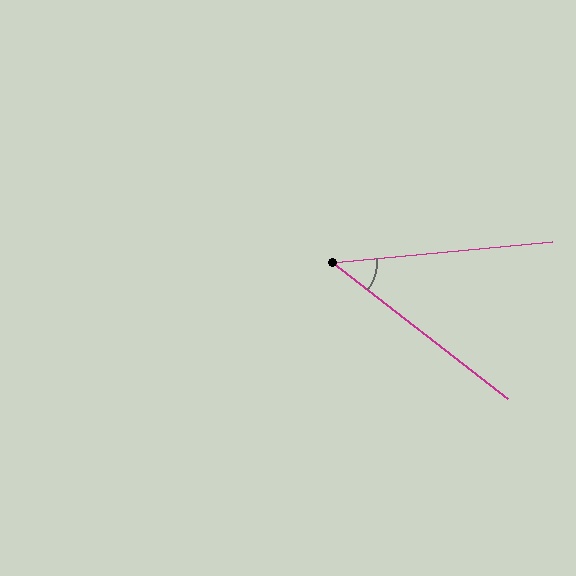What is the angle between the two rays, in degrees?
Approximately 43 degrees.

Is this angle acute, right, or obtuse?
It is acute.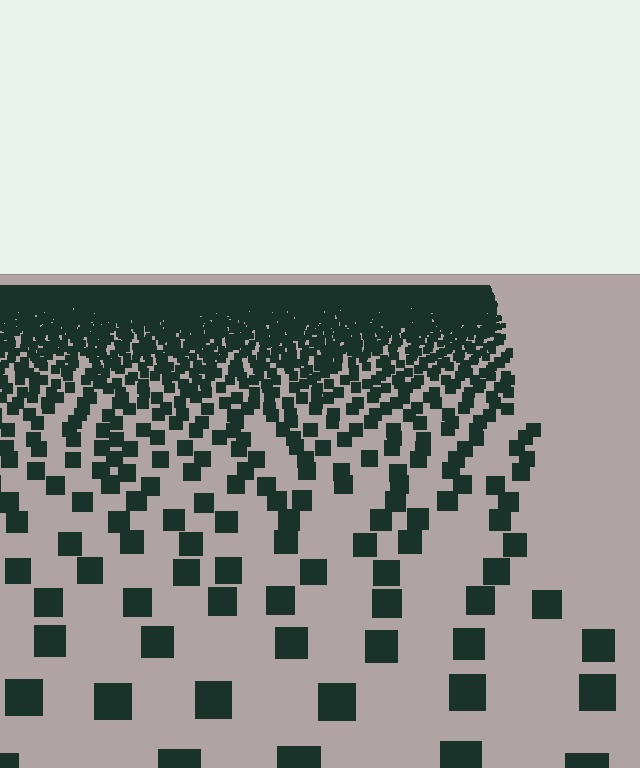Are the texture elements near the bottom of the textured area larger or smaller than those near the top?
Larger. Near the bottom, elements are closer to the viewer and appear at a bigger on-screen size.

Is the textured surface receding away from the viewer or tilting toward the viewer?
The surface is receding away from the viewer. Texture elements get smaller and denser toward the top.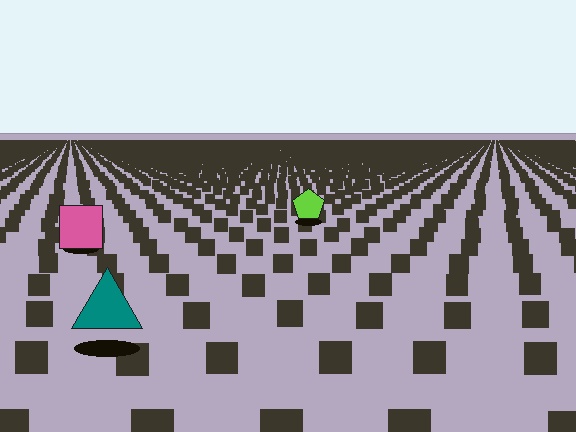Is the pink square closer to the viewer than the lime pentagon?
Yes. The pink square is closer — you can tell from the texture gradient: the ground texture is coarser near it.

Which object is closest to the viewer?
The teal triangle is closest. The texture marks near it are larger and more spread out.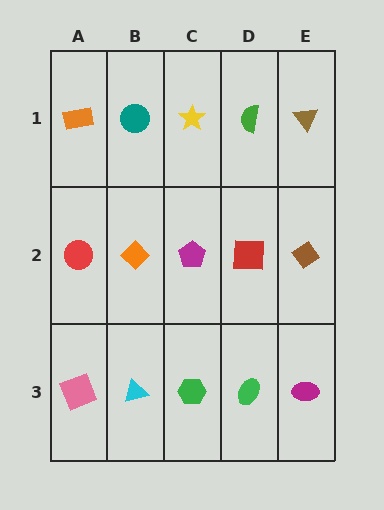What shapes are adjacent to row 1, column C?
A magenta pentagon (row 2, column C), a teal circle (row 1, column B), a green semicircle (row 1, column D).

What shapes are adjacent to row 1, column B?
An orange diamond (row 2, column B), an orange rectangle (row 1, column A), a yellow star (row 1, column C).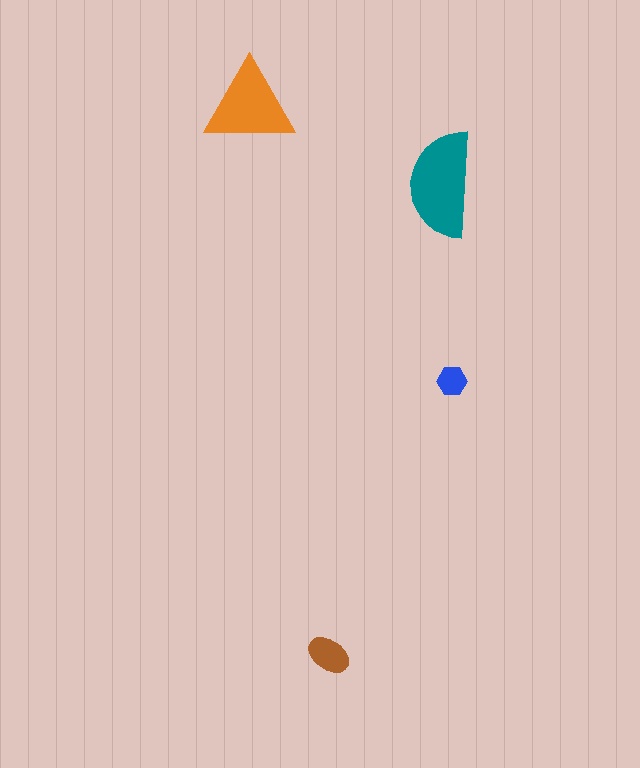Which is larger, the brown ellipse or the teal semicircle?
The teal semicircle.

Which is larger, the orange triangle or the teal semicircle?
The teal semicircle.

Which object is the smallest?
The blue hexagon.